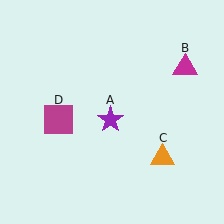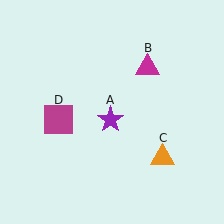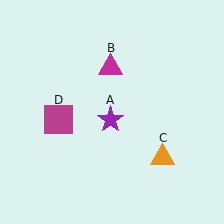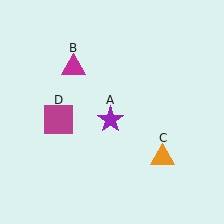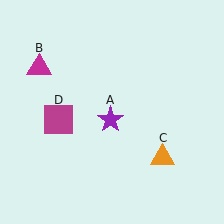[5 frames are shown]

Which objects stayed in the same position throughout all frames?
Purple star (object A) and orange triangle (object C) and magenta square (object D) remained stationary.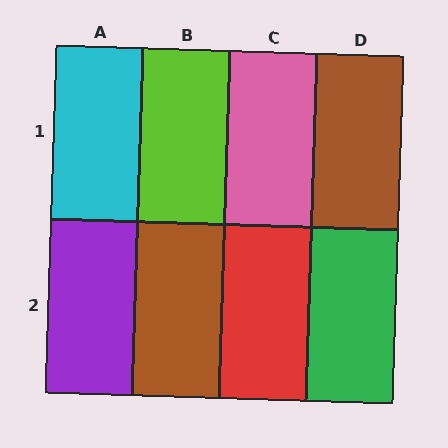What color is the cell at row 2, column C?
Red.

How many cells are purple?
1 cell is purple.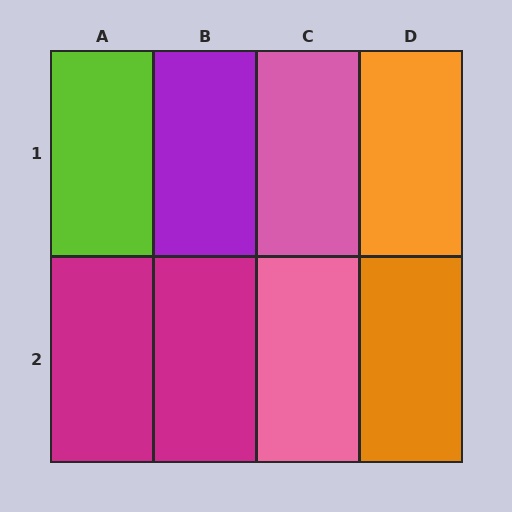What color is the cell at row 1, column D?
Orange.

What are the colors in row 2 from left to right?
Magenta, magenta, pink, orange.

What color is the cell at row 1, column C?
Pink.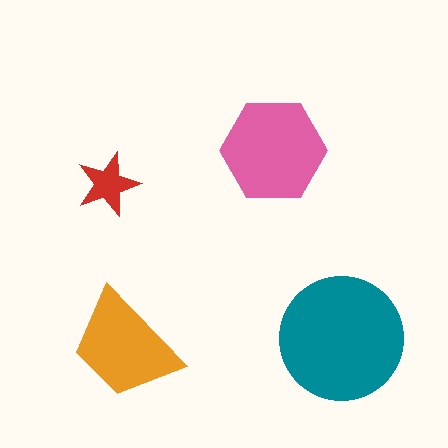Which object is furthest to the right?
The teal circle is rightmost.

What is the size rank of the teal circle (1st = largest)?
1st.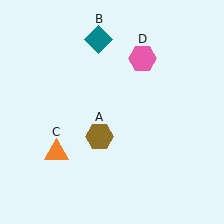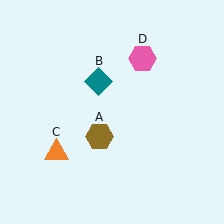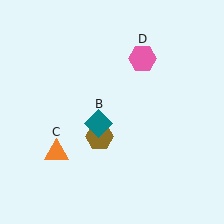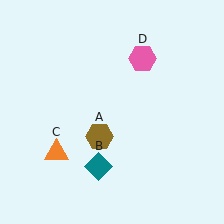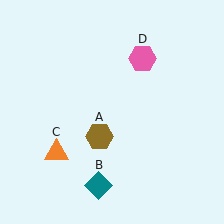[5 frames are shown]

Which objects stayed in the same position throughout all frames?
Brown hexagon (object A) and orange triangle (object C) and pink hexagon (object D) remained stationary.